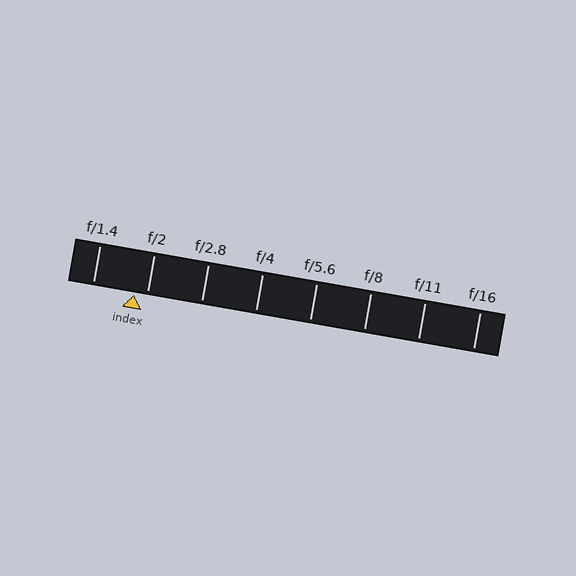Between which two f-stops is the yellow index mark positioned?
The index mark is between f/1.4 and f/2.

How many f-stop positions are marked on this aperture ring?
There are 8 f-stop positions marked.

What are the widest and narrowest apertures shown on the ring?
The widest aperture shown is f/1.4 and the narrowest is f/16.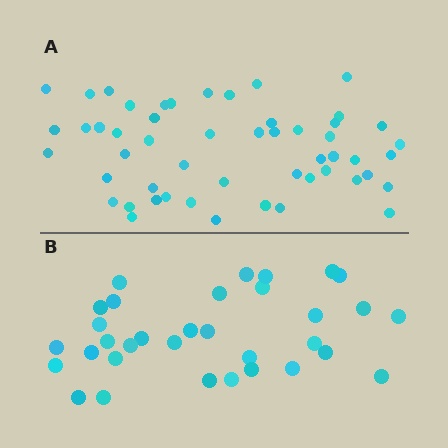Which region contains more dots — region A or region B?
Region A (the top region) has more dots.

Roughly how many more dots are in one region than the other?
Region A has approximately 20 more dots than region B.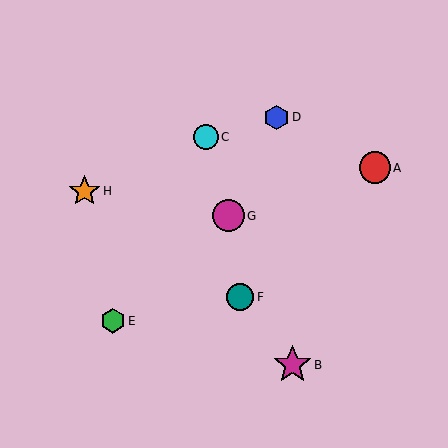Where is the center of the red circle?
The center of the red circle is at (375, 168).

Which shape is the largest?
The magenta star (labeled B) is the largest.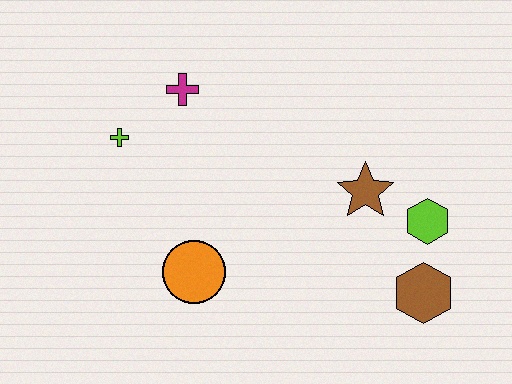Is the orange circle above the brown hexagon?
Yes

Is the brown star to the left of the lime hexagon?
Yes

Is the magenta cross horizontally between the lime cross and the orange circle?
Yes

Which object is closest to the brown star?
The lime hexagon is closest to the brown star.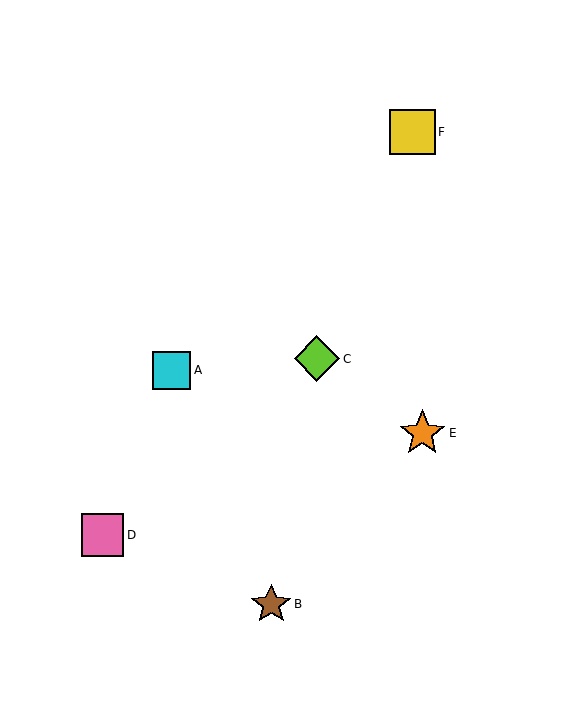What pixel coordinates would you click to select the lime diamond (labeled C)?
Click at (317, 359) to select the lime diamond C.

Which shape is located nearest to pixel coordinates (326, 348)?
The lime diamond (labeled C) at (317, 359) is nearest to that location.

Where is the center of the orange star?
The center of the orange star is at (422, 433).